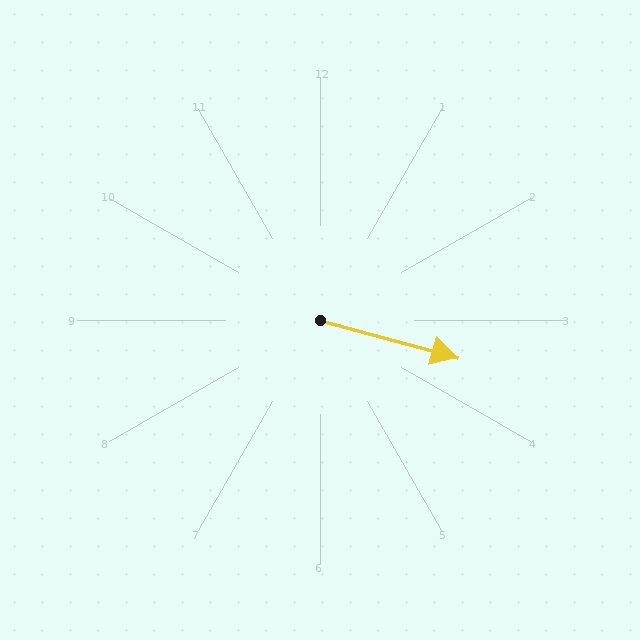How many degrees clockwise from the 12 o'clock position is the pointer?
Approximately 105 degrees.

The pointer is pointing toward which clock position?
Roughly 4 o'clock.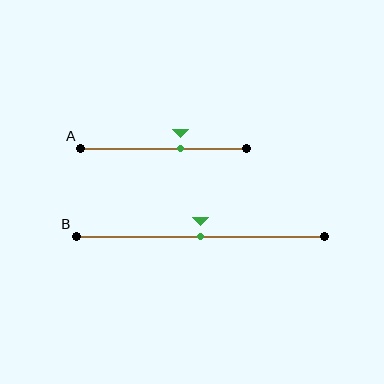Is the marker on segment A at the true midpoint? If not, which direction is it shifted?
No, the marker on segment A is shifted to the right by about 10% of the segment length.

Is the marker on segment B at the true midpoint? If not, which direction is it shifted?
Yes, the marker on segment B is at the true midpoint.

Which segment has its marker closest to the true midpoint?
Segment B has its marker closest to the true midpoint.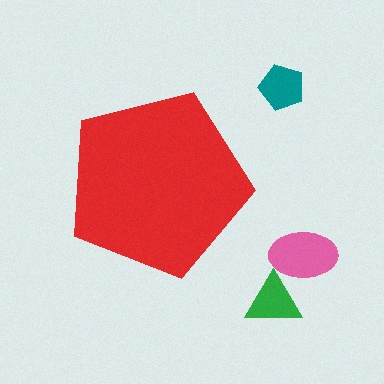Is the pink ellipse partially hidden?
No, the pink ellipse is fully visible.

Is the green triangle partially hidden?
No, the green triangle is fully visible.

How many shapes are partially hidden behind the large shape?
0 shapes are partially hidden.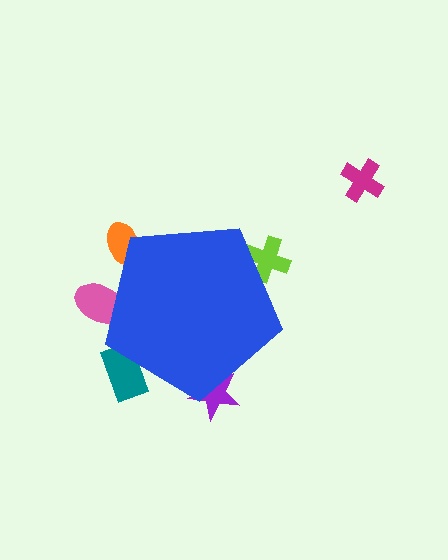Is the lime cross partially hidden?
Yes, the lime cross is partially hidden behind the blue pentagon.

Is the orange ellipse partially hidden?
Yes, the orange ellipse is partially hidden behind the blue pentagon.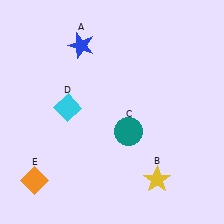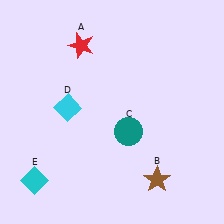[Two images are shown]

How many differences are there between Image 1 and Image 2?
There are 3 differences between the two images.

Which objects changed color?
A changed from blue to red. B changed from yellow to brown. E changed from orange to cyan.